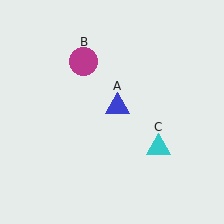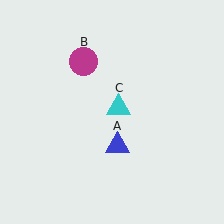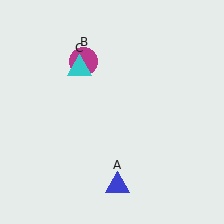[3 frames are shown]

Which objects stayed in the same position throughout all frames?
Magenta circle (object B) remained stationary.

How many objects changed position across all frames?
2 objects changed position: blue triangle (object A), cyan triangle (object C).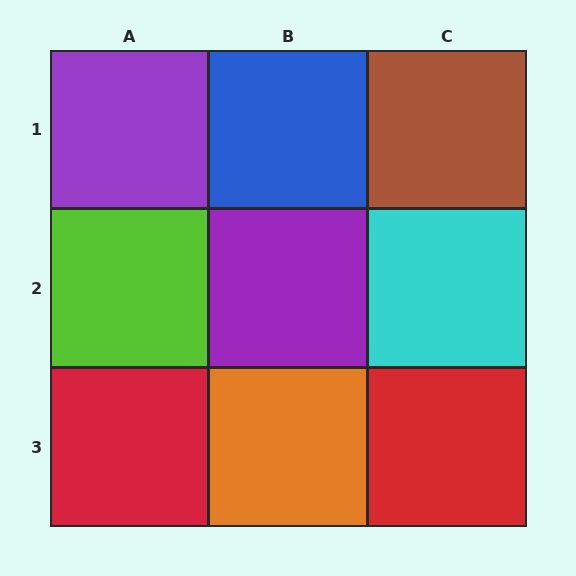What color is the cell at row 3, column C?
Red.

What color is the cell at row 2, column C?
Cyan.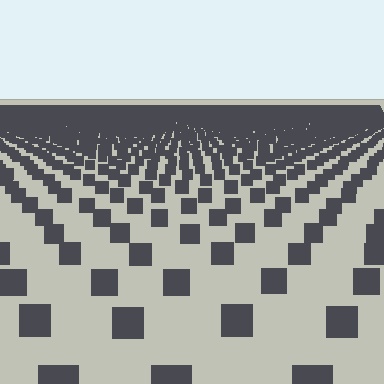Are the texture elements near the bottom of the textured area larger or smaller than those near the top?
Larger. Near the bottom, elements are closer to the viewer and appear at a bigger on-screen size.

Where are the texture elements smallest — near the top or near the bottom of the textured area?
Near the top.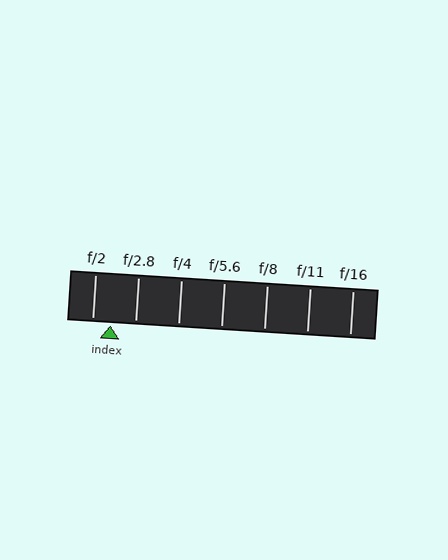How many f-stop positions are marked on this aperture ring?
There are 7 f-stop positions marked.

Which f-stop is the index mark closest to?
The index mark is closest to f/2.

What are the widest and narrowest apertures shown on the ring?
The widest aperture shown is f/2 and the narrowest is f/16.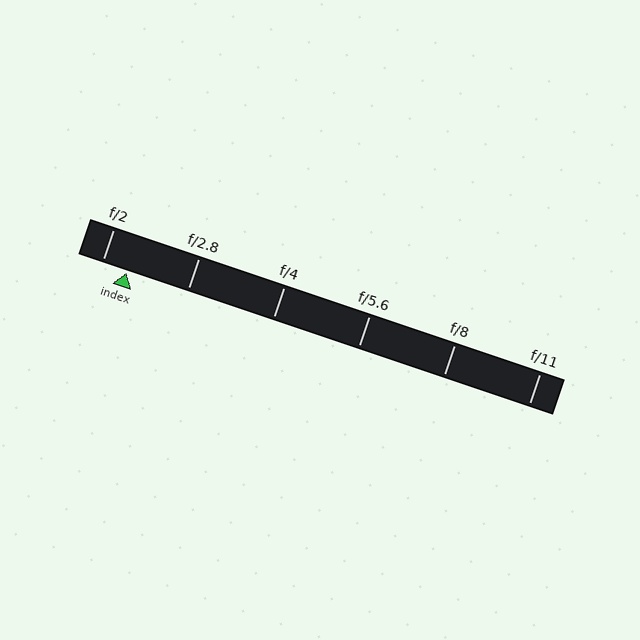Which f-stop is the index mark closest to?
The index mark is closest to f/2.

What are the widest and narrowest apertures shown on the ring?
The widest aperture shown is f/2 and the narrowest is f/11.